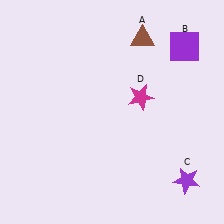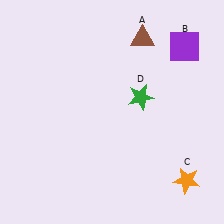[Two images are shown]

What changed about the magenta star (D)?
In Image 1, D is magenta. In Image 2, it changed to green.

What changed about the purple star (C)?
In Image 1, C is purple. In Image 2, it changed to orange.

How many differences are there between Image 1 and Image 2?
There are 2 differences between the two images.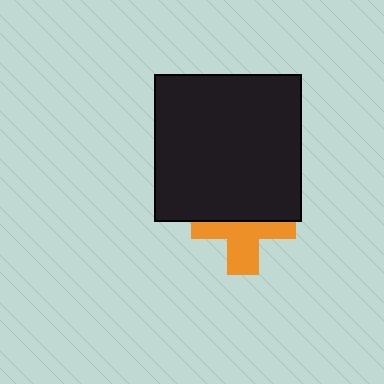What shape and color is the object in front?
The object in front is a black square.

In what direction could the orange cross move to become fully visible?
The orange cross could move down. That would shift it out from behind the black square entirely.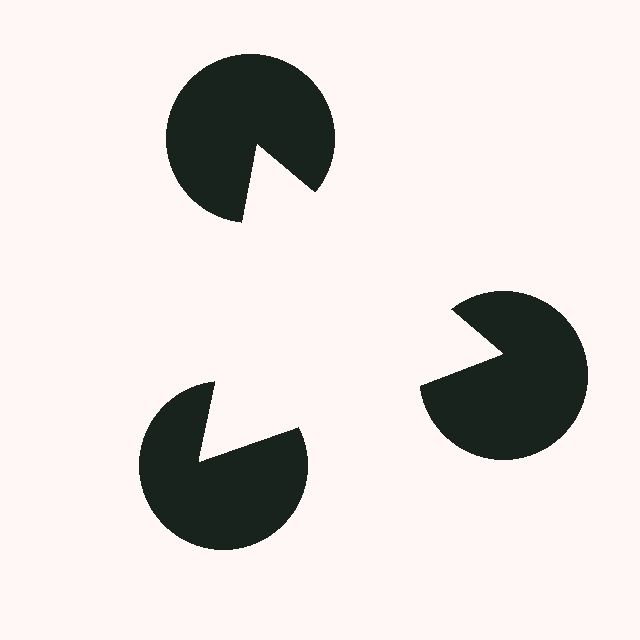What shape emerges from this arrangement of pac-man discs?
An illusory triangle — its edges are inferred from the aligned wedge cuts in the pac-man discs, not physically drawn.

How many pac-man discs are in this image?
There are 3 — one at each vertex of the illusory triangle.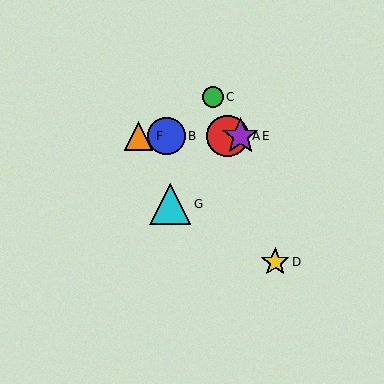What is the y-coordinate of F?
Object F is at y≈136.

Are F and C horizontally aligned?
No, F is at y≈136 and C is at y≈97.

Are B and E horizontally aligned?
Yes, both are at y≈136.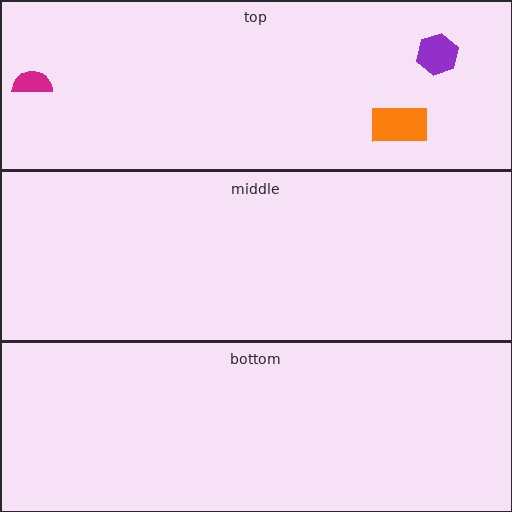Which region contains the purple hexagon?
The top region.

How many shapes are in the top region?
3.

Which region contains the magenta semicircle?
The top region.